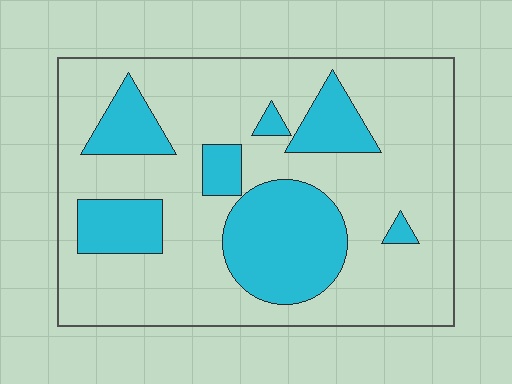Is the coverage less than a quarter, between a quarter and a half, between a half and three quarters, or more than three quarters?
Between a quarter and a half.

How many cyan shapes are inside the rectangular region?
7.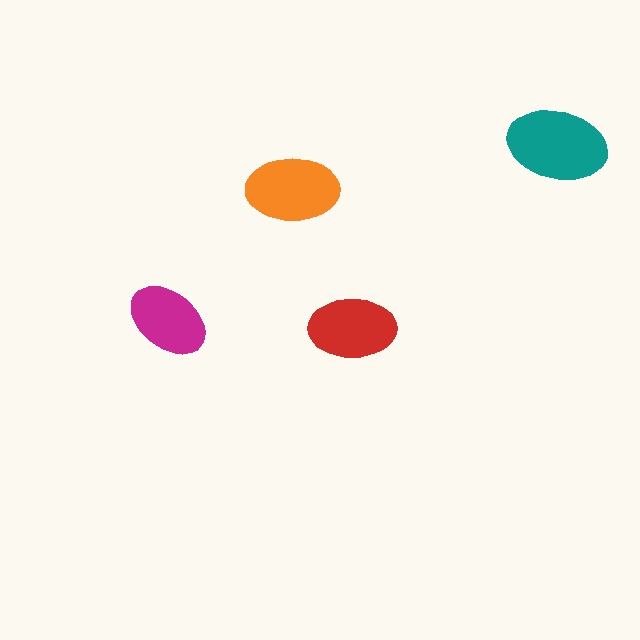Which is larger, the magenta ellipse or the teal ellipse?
The teal one.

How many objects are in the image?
There are 4 objects in the image.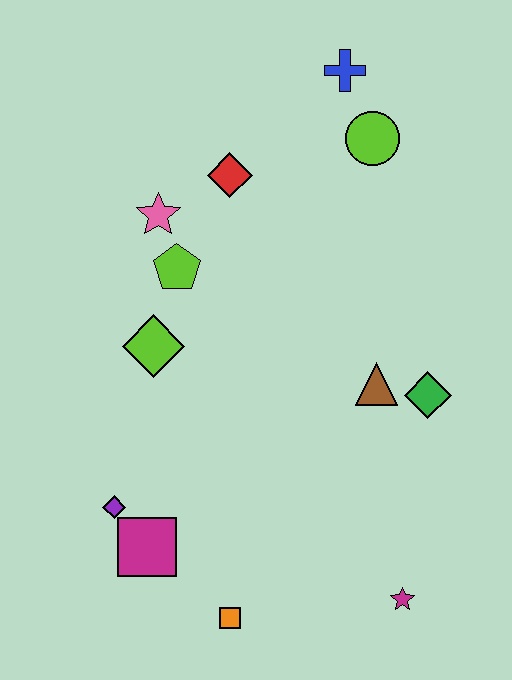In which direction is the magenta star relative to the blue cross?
The magenta star is below the blue cross.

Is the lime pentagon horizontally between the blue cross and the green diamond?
No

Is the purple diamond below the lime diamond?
Yes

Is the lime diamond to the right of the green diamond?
No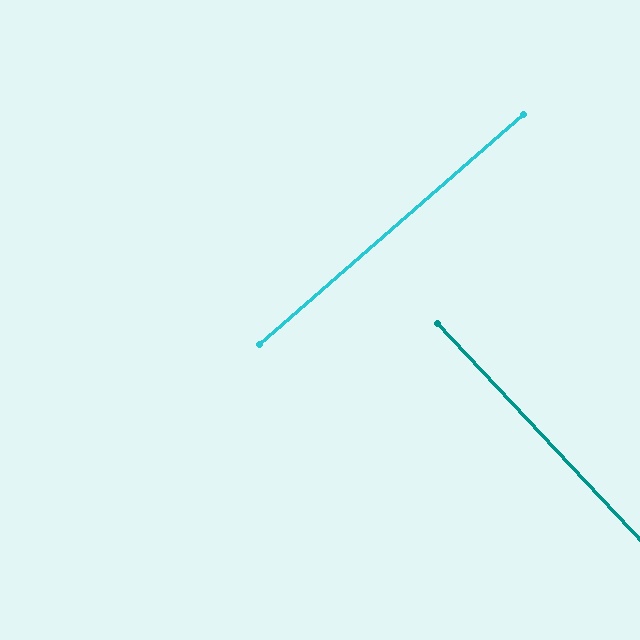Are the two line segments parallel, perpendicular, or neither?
Perpendicular — they meet at approximately 88°.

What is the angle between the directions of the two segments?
Approximately 88 degrees.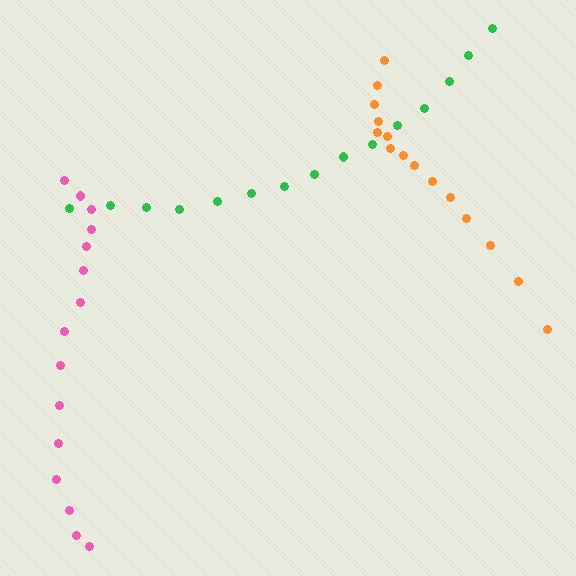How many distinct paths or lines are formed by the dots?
There are 3 distinct paths.